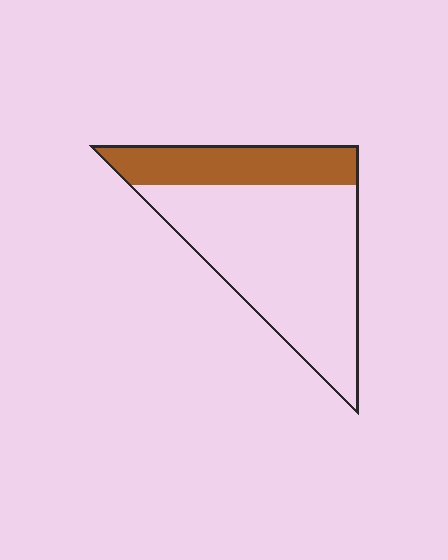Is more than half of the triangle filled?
No.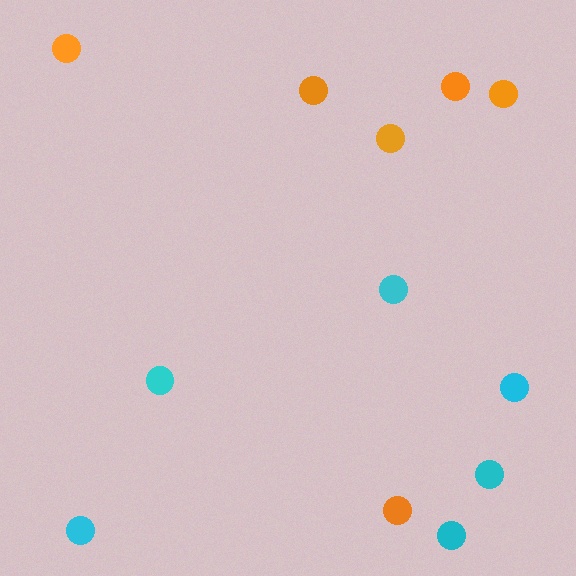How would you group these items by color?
There are 2 groups: one group of cyan circles (6) and one group of orange circles (6).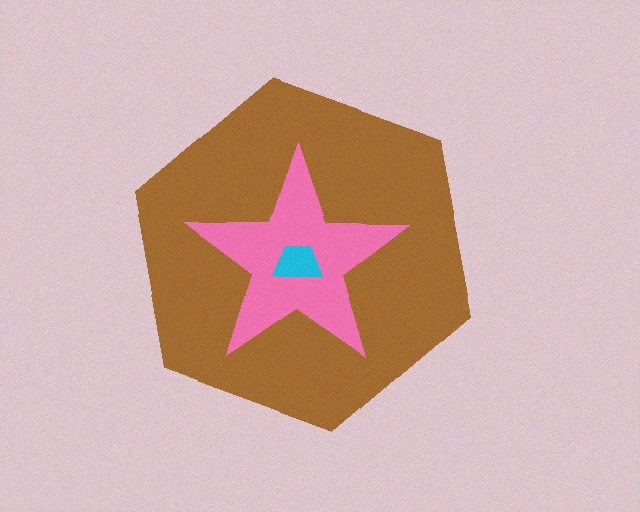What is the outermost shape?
The brown hexagon.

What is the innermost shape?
The cyan trapezoid.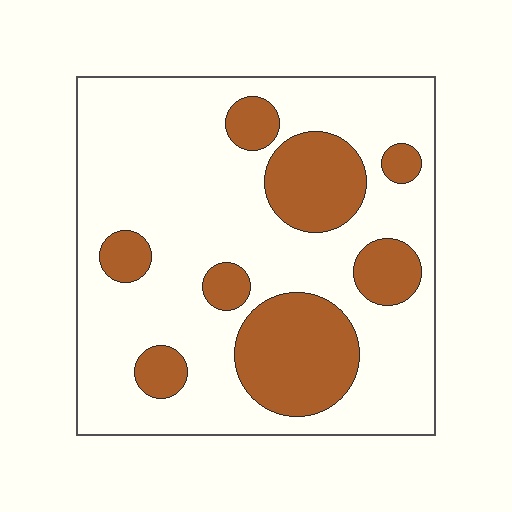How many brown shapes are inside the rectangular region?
8.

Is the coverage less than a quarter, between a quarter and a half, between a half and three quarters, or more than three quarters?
Between a quarter and a half.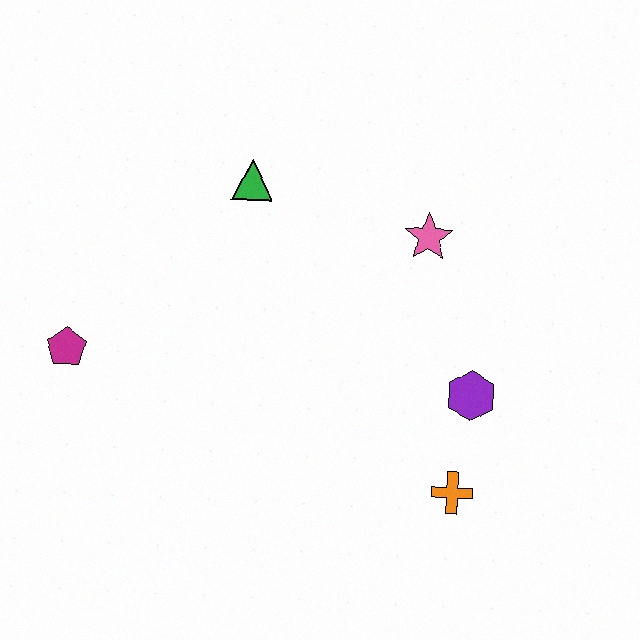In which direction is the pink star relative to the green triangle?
The pink star is to the right of the green triangle.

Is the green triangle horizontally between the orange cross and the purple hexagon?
No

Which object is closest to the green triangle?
The pink star is closest to the green triangle.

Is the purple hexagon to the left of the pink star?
No